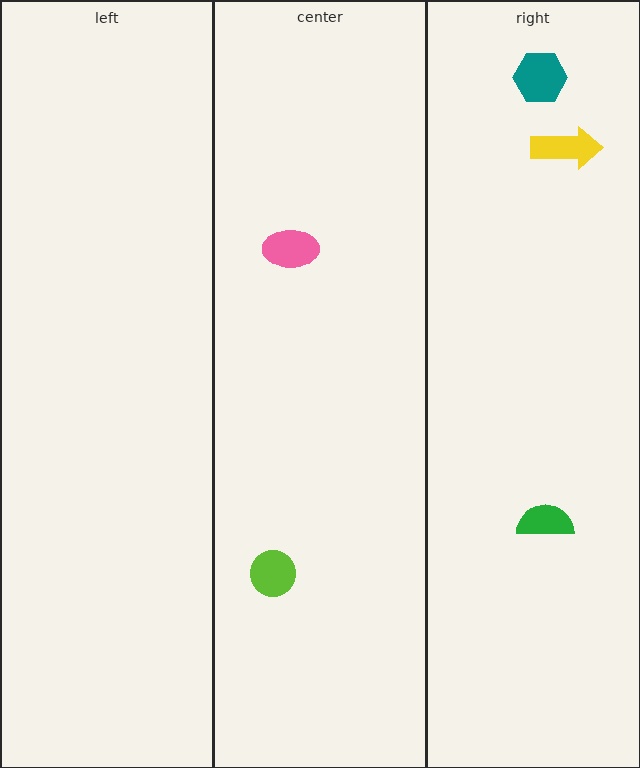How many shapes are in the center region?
2.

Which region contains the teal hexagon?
The right region.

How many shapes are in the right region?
3.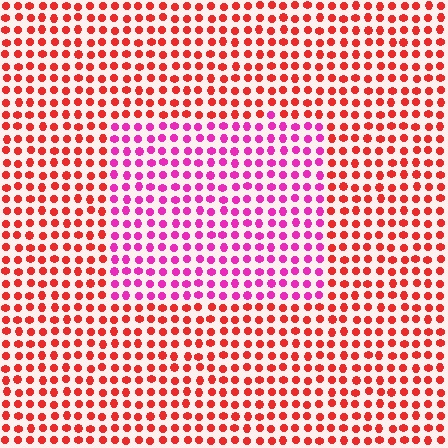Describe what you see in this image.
The image is filled with small red elements in a uniform arrangement. A rectangle-shaped region is visible where the elements are tinted to a slightly different hue, forming a subtle color boundary.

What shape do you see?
I see a rectangle.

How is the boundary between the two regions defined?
The boundary is defined purely by a slight shift in hue (about 46 degrees). Spacing, size, and orientation are identical on both sides.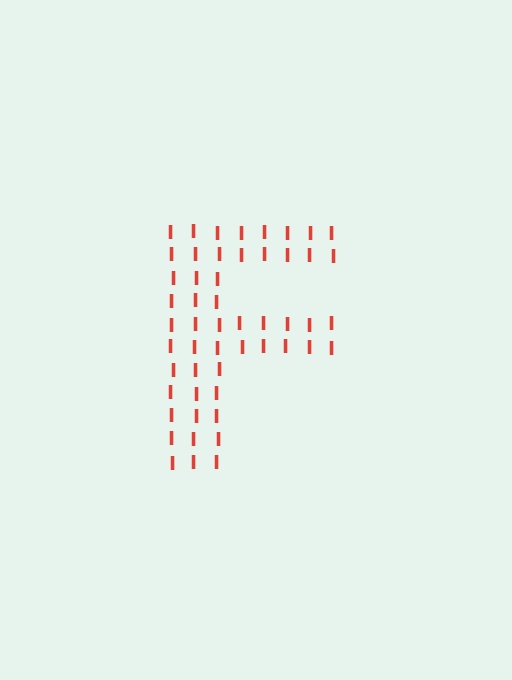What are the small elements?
The small elements are letter I's.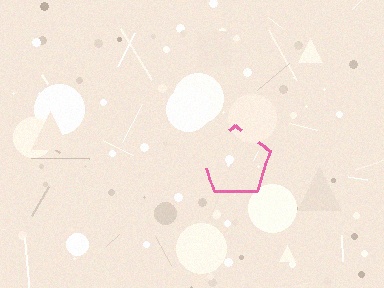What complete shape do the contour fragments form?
The contour fragments form a pentagon.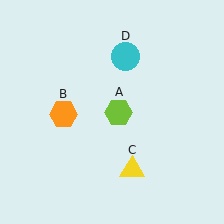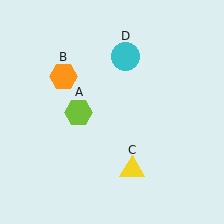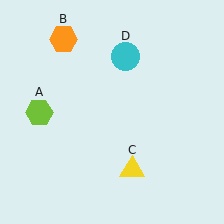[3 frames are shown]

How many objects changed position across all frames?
2 objects changed position: lime hexagon (object A), orange hexagon (object B).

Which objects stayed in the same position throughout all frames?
Yellow triangle (object C) and cyan circle (object D) remained stationary.